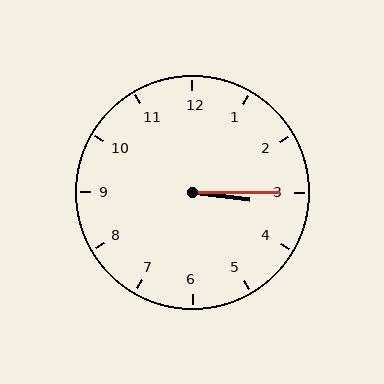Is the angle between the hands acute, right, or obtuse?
It is acute.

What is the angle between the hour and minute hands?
Approximately 8 degrees.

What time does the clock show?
3:15.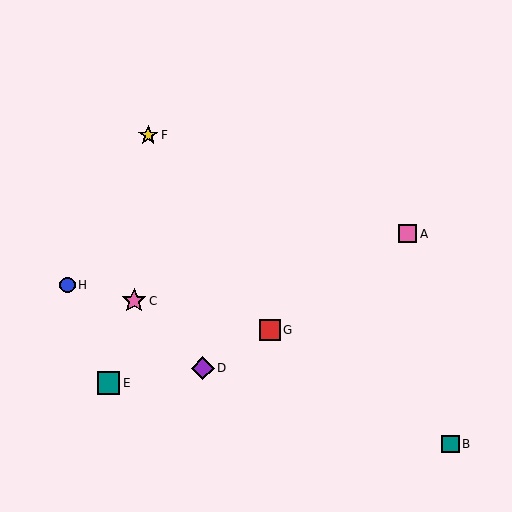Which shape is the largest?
The pink star (labeled C) is the largest.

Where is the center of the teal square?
The center of the teal square is at (109, 383).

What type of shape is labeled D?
Shape D is a purple diamond.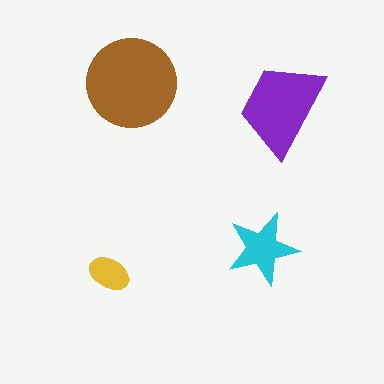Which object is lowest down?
The yellow ellipse is bottommost.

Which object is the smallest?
The yellow ellipse.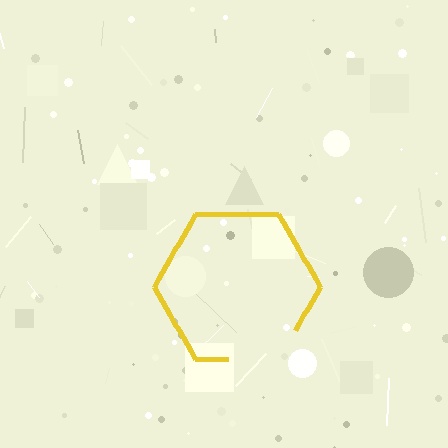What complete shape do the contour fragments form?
The contour fragments form a hexagon.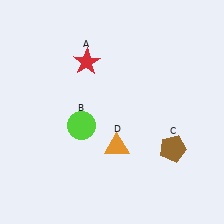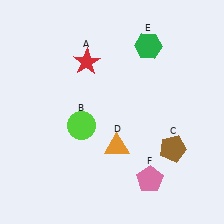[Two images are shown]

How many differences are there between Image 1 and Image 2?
There are 2 differences between the two images.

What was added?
A green hexagon (E), a pink pentagon (F) were added in Image 2.